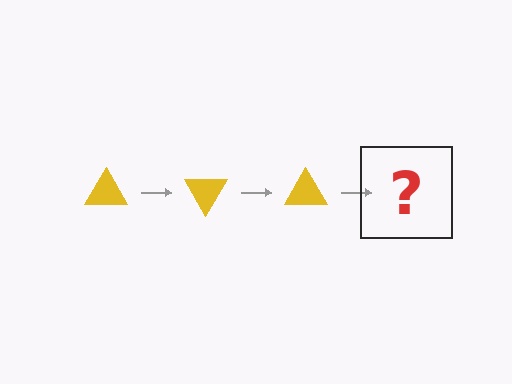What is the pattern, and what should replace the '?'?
The pattern is that the triangle rotates 60 degrees each step. The '?' should be a yellow triangle rotated 180 degrees.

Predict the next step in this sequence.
The next step is a yellow triangle rotated 180 degrees.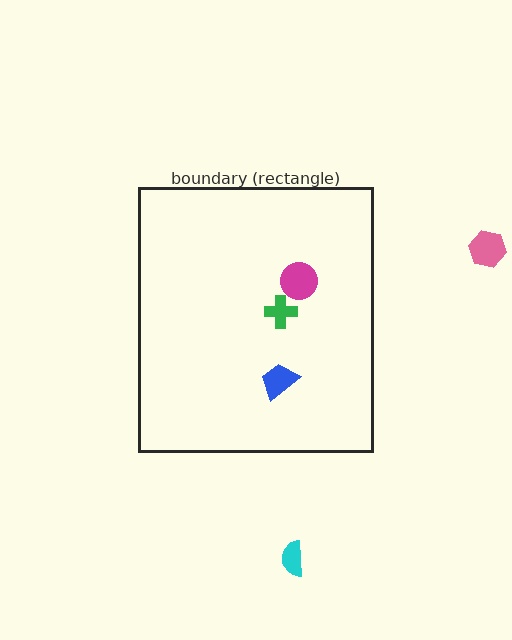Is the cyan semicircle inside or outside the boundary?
Outside.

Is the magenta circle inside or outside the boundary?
Inside.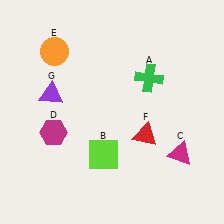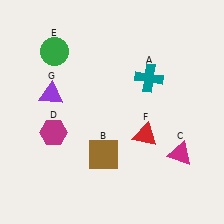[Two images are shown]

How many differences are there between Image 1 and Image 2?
There are 3 differences between the two images.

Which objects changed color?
A changed from green to teal. B changed from lime to brown. E changed from orange to green.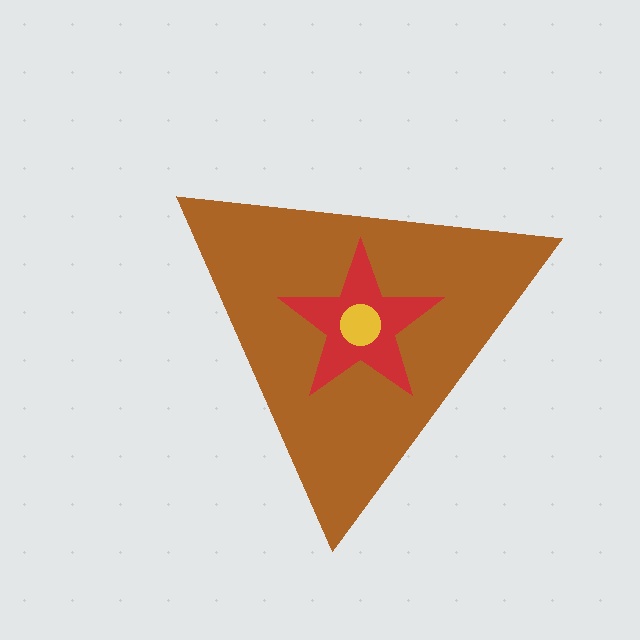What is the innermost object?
The yellow circle.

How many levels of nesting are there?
3.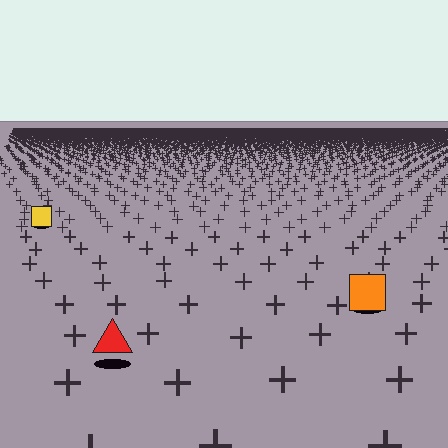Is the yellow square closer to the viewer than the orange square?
No. The orange square is closer — you can tell from the texture gradient: the ground texture is coarser near it.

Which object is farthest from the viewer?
The yellow square is farthest from the viewer. It appears smaller and the ground texture around it is denser.